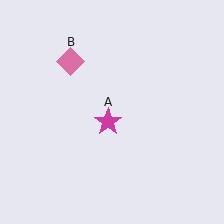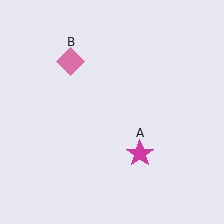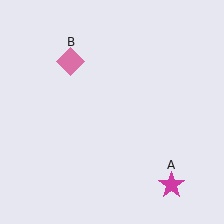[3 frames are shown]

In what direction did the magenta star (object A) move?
The magenta star (object A) moved down and to the right.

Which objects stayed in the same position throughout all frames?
Pink diamond (object B) remained stationary.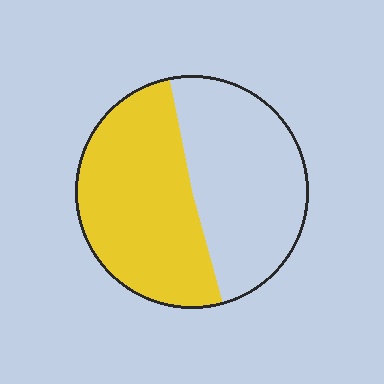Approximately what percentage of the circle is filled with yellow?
Approximately 50%.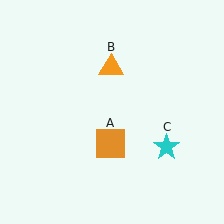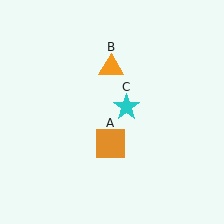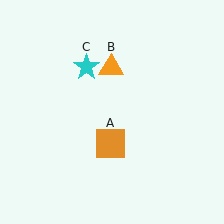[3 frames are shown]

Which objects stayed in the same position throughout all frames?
Orange square (object A) and orange triangle (object B) remained stationary.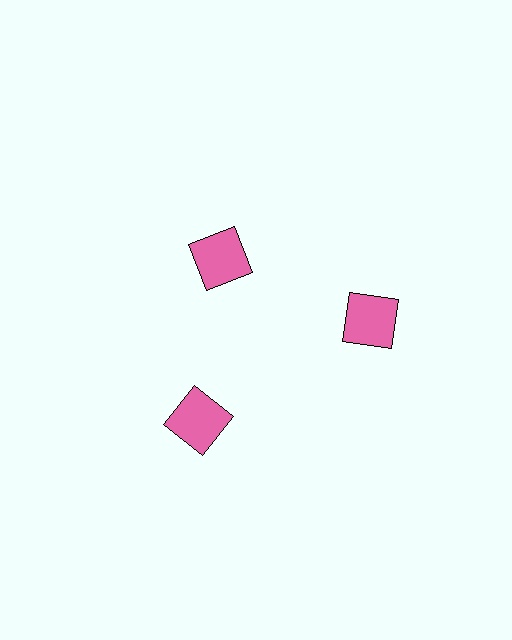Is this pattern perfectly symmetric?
No. The 3 pink squares are arranged in a ring, but one element near the 11 o'clock position is pulled inward toward the center, breaking the 3-fold rotational symmetry.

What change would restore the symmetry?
The symmetry would be restored by moving it outward, back onto the ring so that all 3 squares sit at equal angles and equal distance from the center.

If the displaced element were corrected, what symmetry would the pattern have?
It would have 3-fold rotational symmetry — the pattern would map onto itself every 120 degrees.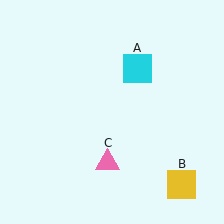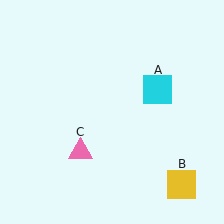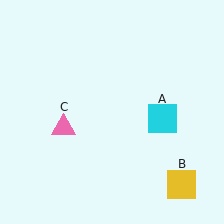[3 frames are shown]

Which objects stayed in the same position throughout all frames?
Yellow square (object B) remained stationary.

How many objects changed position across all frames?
2 objects changed position: cyan square (object A), pink triangle (object C).